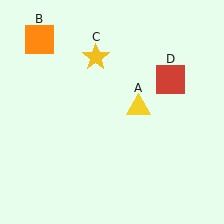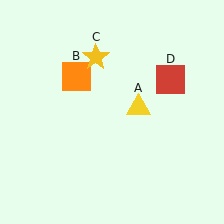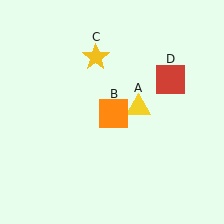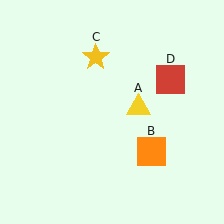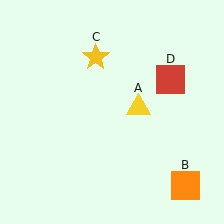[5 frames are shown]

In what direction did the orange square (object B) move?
The orange square (object B) moved down and to the right.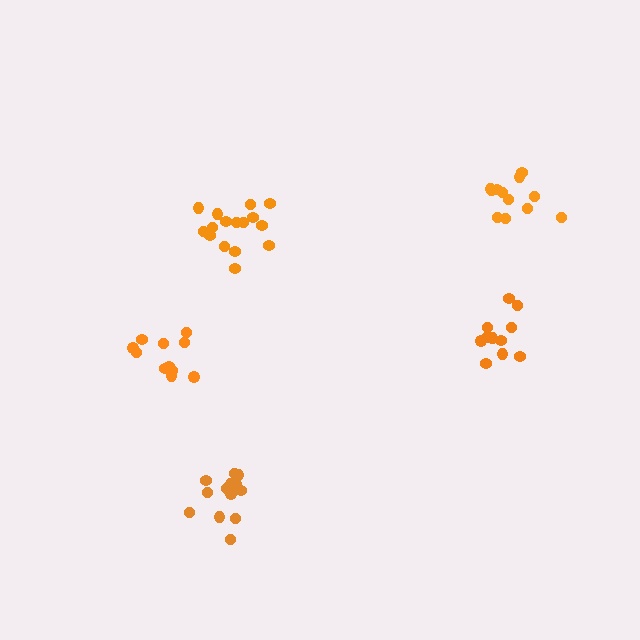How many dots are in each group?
Group 1: 16 dots, Group 2: 11 dots, Group 3: 14 dots, Group 4: 12 dots, Group 5: 11 dots (64 total).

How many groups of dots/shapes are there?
There are 5 groups.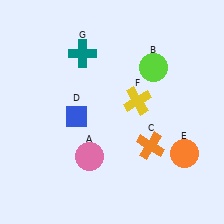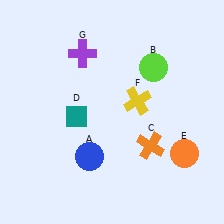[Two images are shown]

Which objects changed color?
A changed from pink to blue. D changed from blue to teal. G changed from teal to purple.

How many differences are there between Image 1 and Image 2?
There are 3 differences between the two images.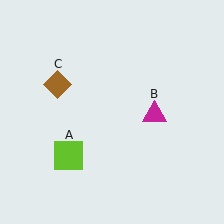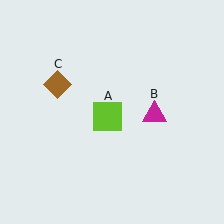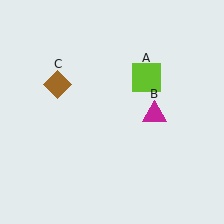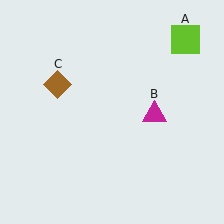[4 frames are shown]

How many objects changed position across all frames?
1 object changed position: lime square (object A).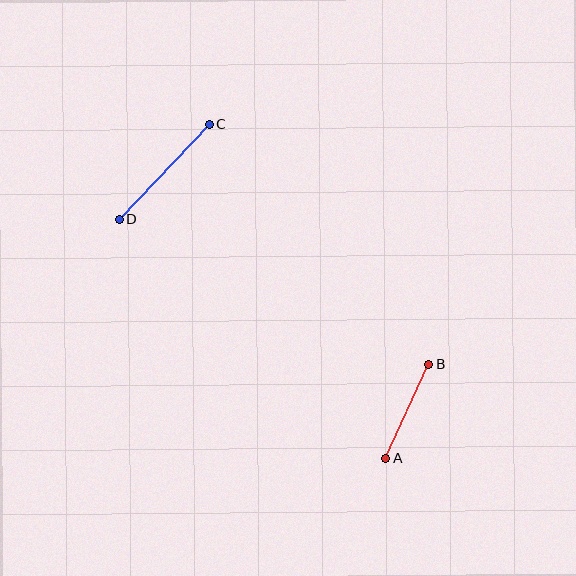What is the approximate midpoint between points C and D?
The midpoint is at approximately (164, 172) pixels.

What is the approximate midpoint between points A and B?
The midpoint is at approximately (407, 411) pixels.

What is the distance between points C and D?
The distance is approximately 131 pixels.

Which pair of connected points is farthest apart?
Points C and D are farthest apart.